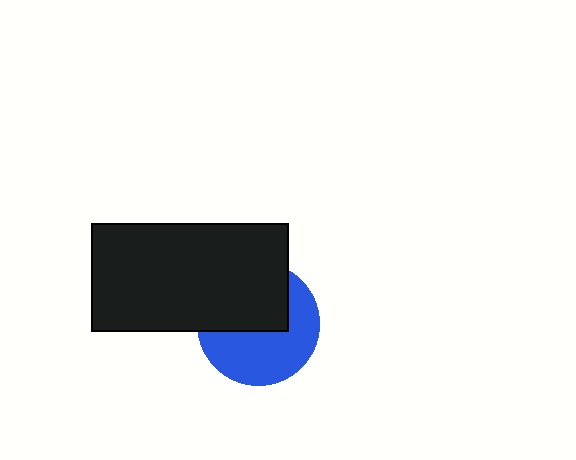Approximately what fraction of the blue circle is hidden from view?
Roughly 46% of the blue circle is hidden behind the black rectangle.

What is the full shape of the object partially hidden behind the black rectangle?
The partially hidden object is a blue circle.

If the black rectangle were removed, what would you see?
You would see the complete blue circle.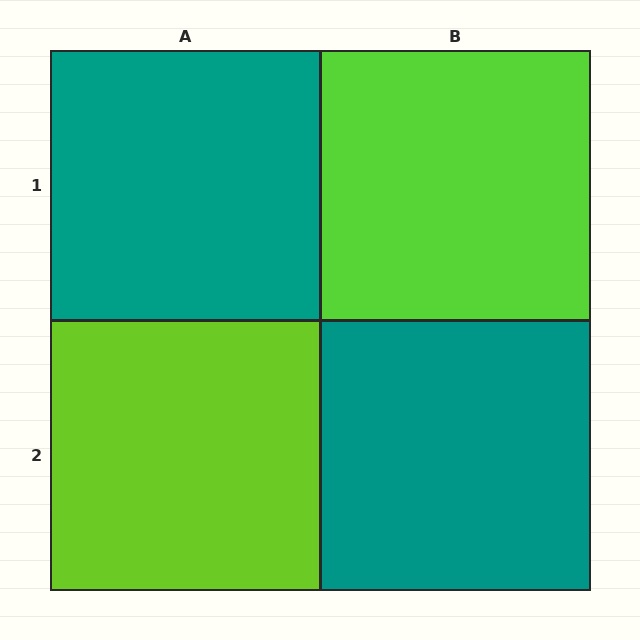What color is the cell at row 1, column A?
Teal.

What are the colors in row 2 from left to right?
Lime, teal.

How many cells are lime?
2 cells are lime.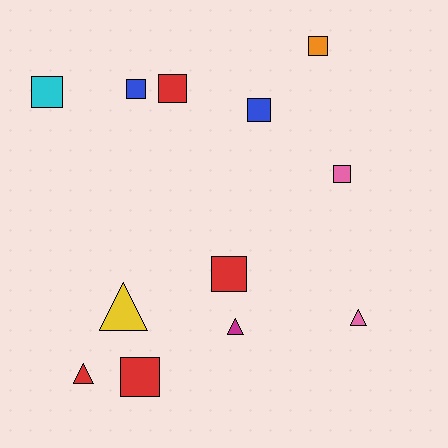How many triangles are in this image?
There are 4 triangles.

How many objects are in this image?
There are 12 objects.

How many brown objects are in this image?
There are no brown objects.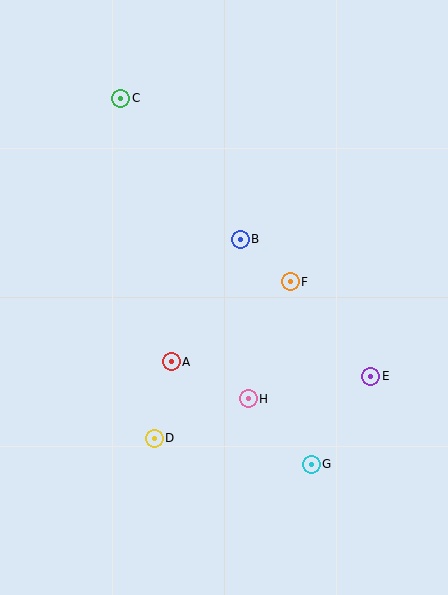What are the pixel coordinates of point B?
Point B is at (240, 239).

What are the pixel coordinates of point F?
Point F is at (290, 282).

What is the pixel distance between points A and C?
The distance between A and C is 269 pixels.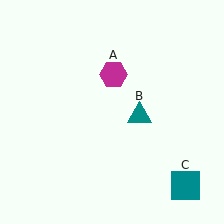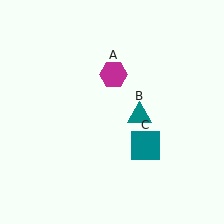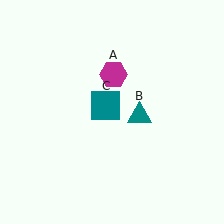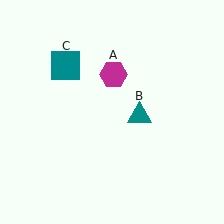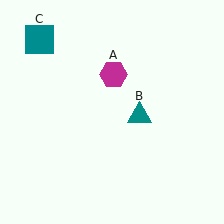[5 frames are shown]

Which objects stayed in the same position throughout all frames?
Magenta hexagon (object A) and teal triangle (object B) remained stationary.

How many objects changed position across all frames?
1 object changed position: teal square (object C).